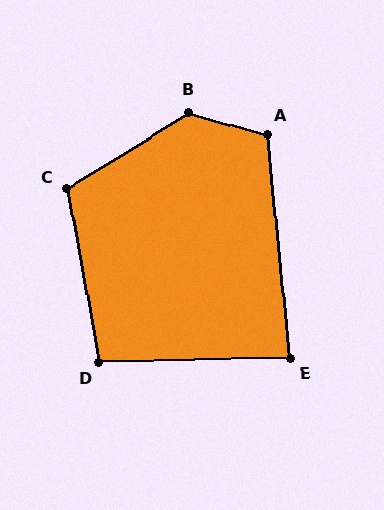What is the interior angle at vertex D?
Approximately 99 degrees (obtuse).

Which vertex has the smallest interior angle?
E, at approximately 86 degrees.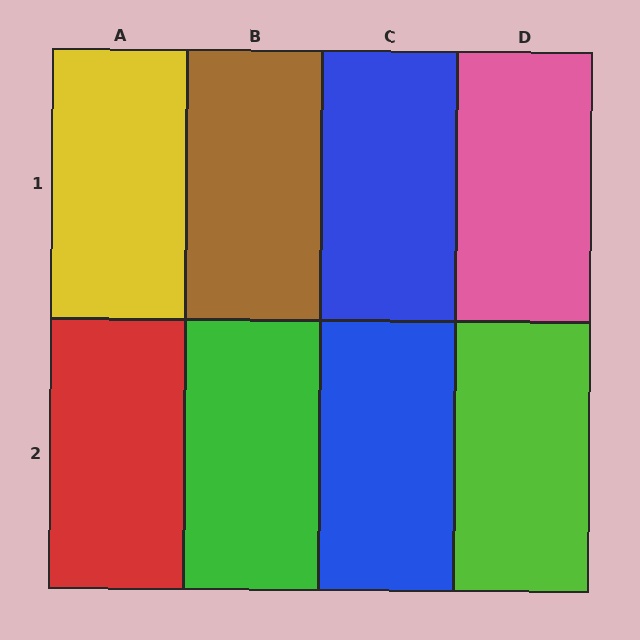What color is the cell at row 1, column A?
Yellow.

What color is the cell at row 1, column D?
Pink.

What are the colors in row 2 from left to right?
Red, green, blue, lime.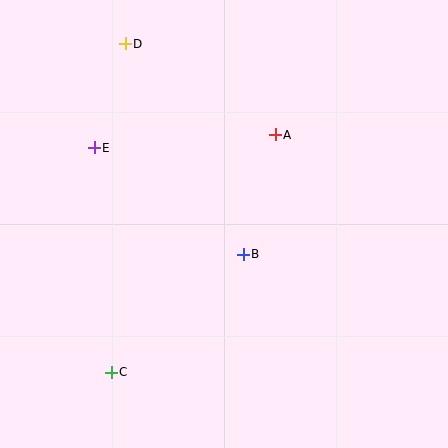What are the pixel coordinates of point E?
Point E is at (94, 148).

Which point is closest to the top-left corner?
Point D is closest to the top-left corner.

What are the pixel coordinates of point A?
Point A is at (275, 135).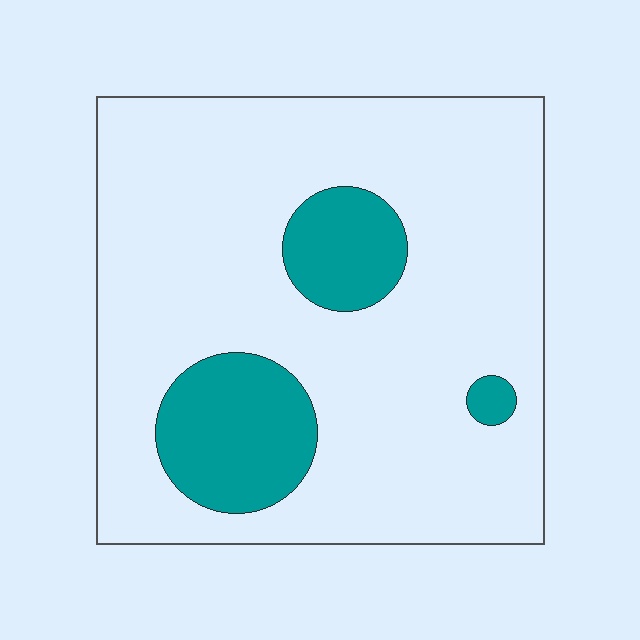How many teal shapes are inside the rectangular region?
3.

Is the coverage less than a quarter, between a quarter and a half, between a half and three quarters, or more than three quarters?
Less than a quarter.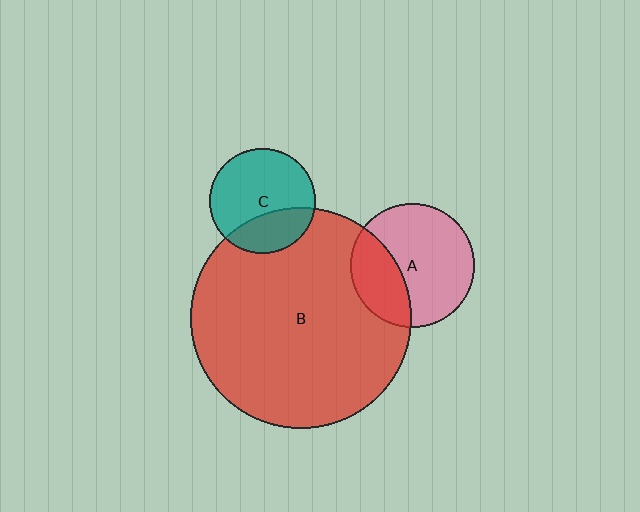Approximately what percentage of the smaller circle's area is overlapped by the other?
Approximately 30%.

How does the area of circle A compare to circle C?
Approximately 1.4 times.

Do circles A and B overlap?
Yes.